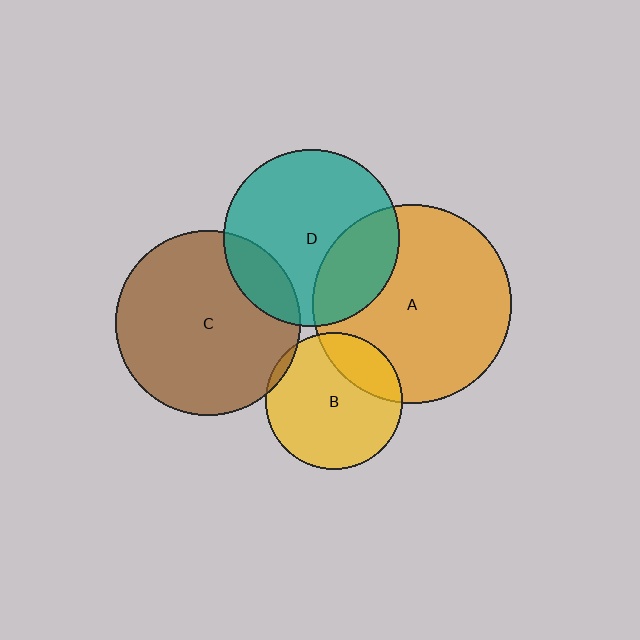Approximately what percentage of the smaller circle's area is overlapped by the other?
Approximately 25%.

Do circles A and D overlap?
Yes.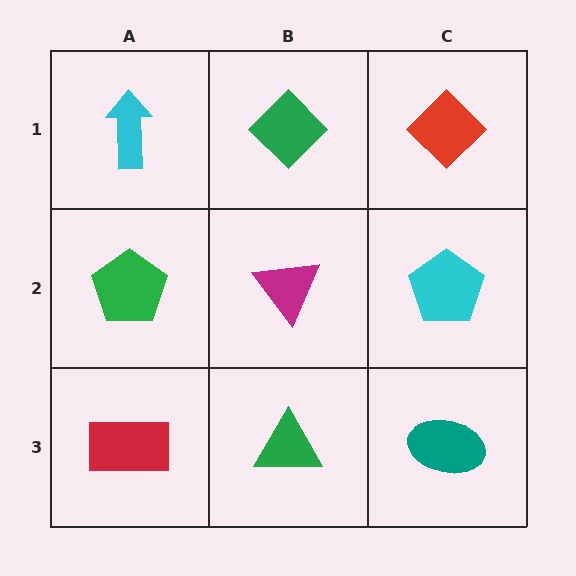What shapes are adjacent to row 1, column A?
A green pentagon (row 2, column A), a green diamond (row 1, column B).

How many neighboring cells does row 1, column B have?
3.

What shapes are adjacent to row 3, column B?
A magenta triangle (row 2, column B), a red rectangle (row 3, column A), a teal ellipse (row 3, column C).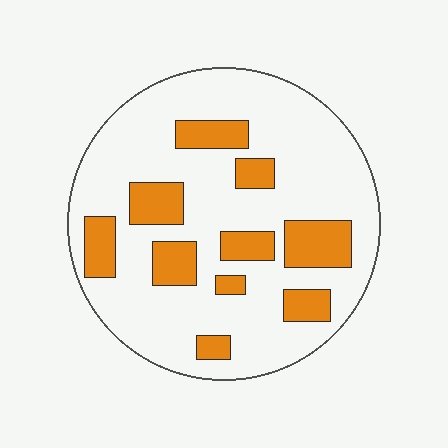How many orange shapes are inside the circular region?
10.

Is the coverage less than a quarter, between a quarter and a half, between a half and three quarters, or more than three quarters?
Less than a quarter.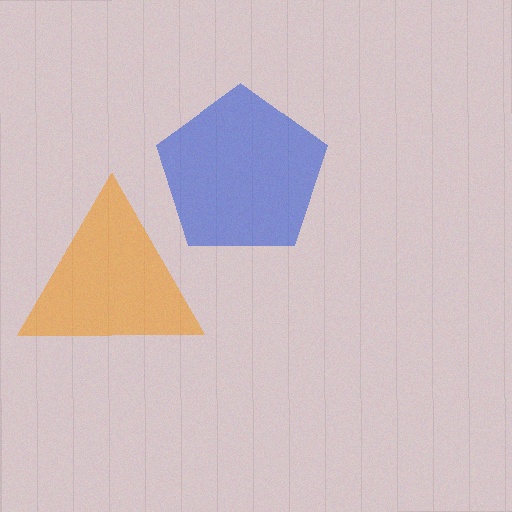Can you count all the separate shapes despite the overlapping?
Yes, there are 2 separate shapes.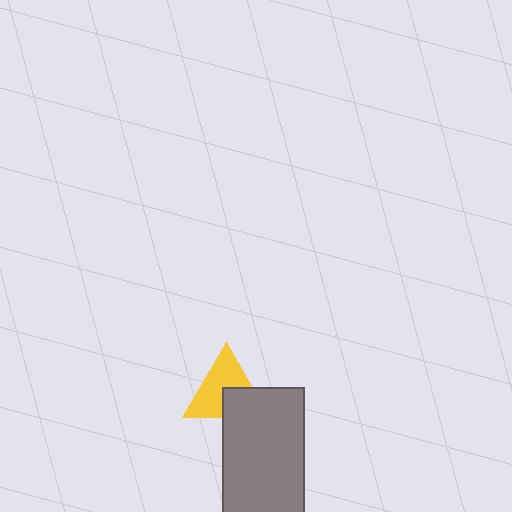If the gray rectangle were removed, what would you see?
You would see the complete yellow triangle.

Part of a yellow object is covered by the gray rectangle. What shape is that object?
It is a triangle.